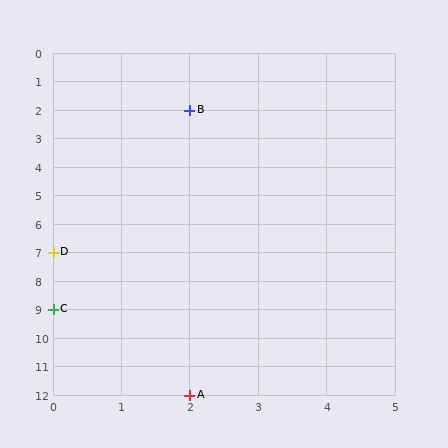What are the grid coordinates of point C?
Point C is at grid coordinates (0, 9).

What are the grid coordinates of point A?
Point A is at grid coordinates (2, 12).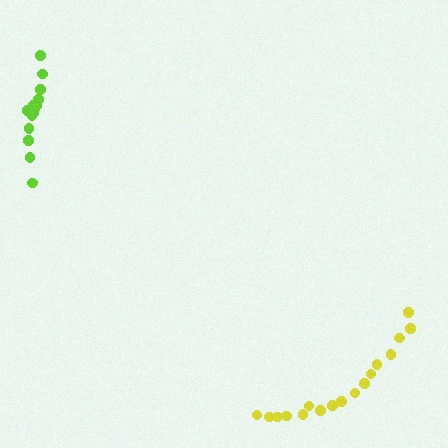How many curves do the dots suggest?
There are 2 distinct paths.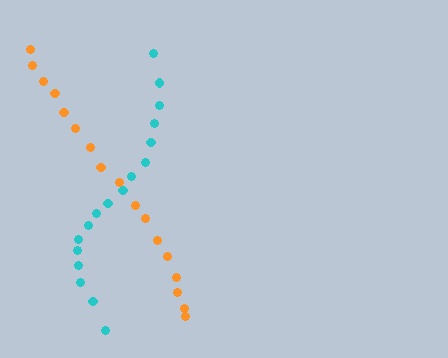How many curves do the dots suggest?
There are 2 distinct paths.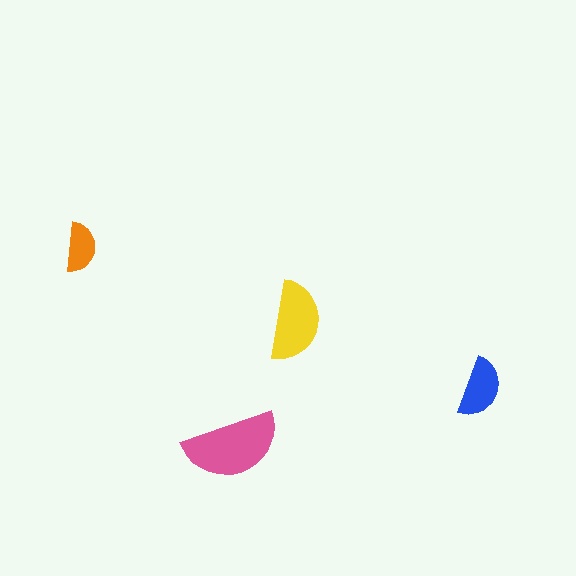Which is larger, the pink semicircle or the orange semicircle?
The pink one.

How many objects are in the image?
There are 4 objects in the image.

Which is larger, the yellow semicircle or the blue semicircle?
The yellow one.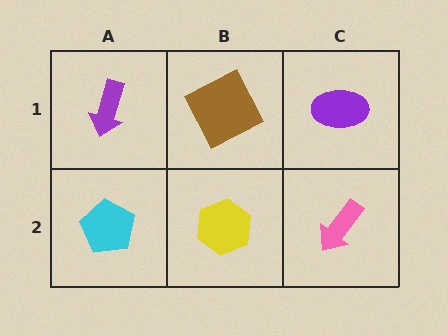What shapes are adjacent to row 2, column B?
A brown square (row 1, column B), a cyan pentagon (row 2, column A), a pink arrow (row 2, column C).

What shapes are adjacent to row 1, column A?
A cyan pentagon (row 2, column A), a brown square (row 1, column B).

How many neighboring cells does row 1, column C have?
2.